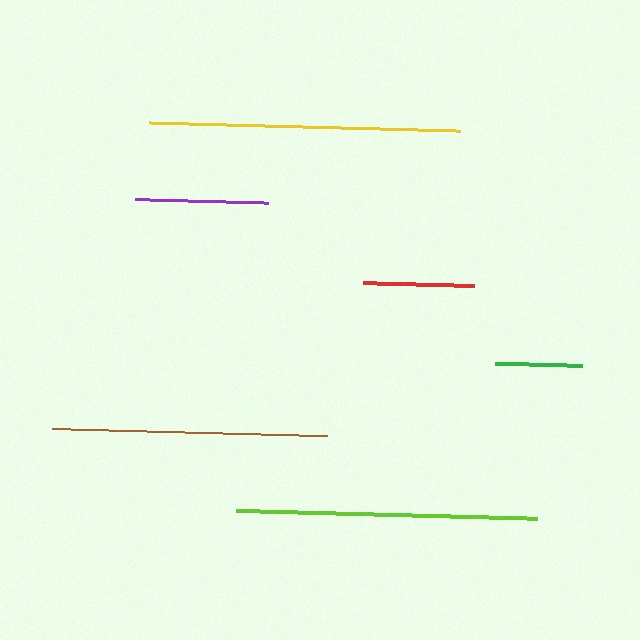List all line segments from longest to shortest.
From longest to shortest: yellow, lime, brown, purple, red, green.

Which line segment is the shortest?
The green line is the shortest at approximately 87 pixels.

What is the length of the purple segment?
The purple segment is approximately 133 pixels long.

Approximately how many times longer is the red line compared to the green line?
The red line is approximately 1.3 times the length of the green line.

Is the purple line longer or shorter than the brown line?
The brown line is longer than the purple line.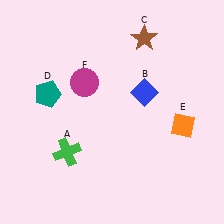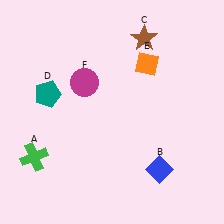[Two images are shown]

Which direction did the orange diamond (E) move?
The orange diamond (E) moved up.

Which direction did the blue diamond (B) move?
The blue diamond (B) moved down.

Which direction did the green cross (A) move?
The green cross (A) moved left.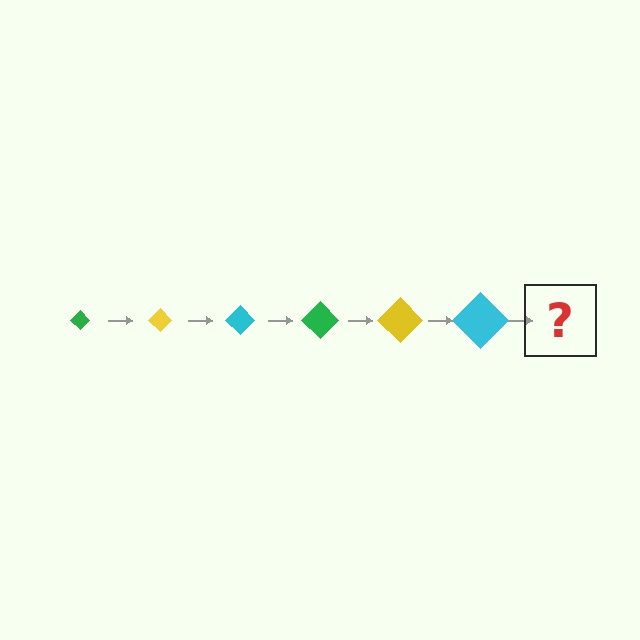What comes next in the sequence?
The next element should be a green diamond, larger than the previous one.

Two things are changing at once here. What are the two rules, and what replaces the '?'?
The two rules are that the diamond grows larger each step and the color cycles through green, yellow, and cyan. The '?' should be a green diamond, larger than the previous one.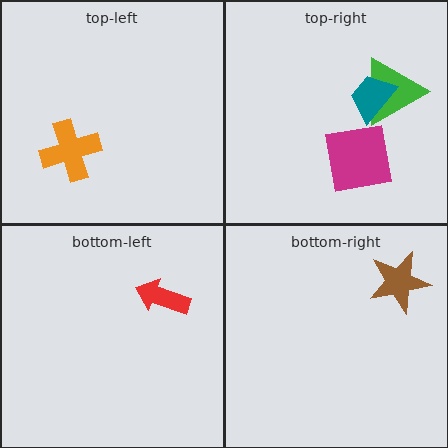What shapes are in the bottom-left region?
The red arrow.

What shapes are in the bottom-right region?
The brown star.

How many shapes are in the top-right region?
3.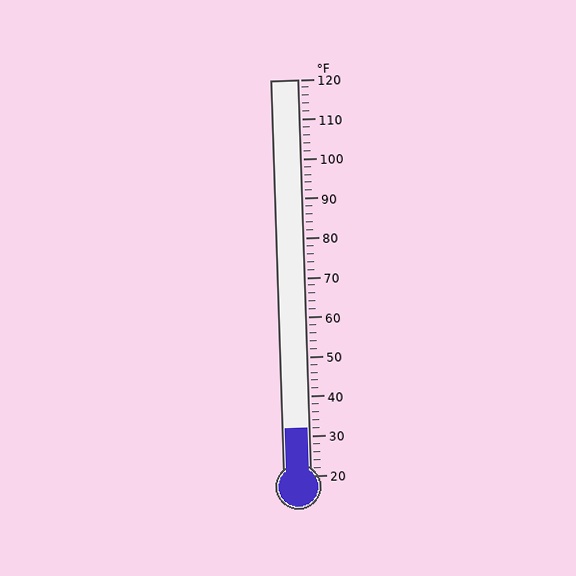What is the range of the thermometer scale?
The thermometer scale ranges from 20°F to 120°F.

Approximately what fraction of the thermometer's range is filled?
The thermometer is filled to approximately 10% of its range.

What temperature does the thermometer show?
The thermometer shows approximately 32°F.